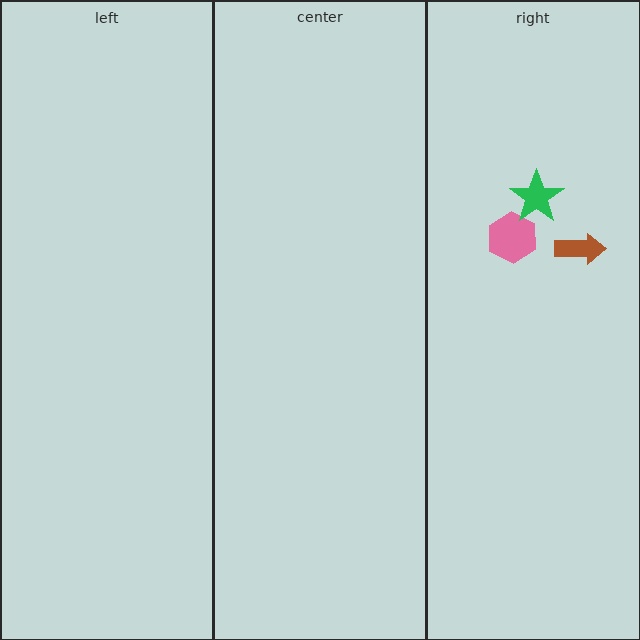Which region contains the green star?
The right region.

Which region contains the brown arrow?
The right region.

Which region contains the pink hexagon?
The right region.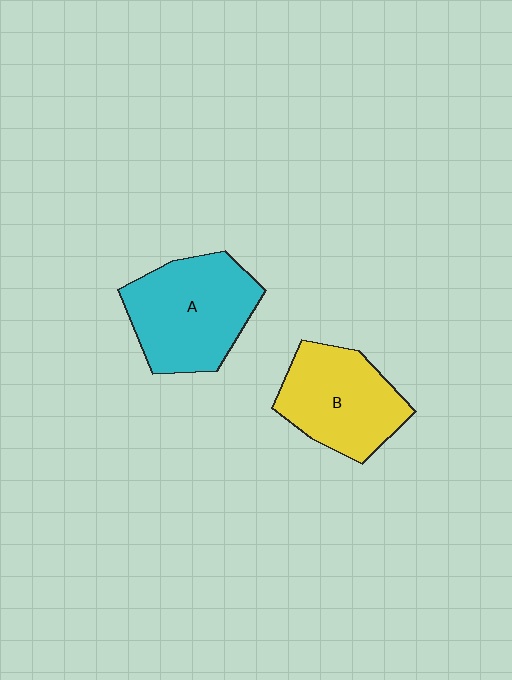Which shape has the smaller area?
Shape B (yellow).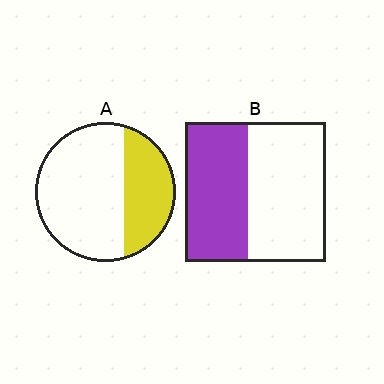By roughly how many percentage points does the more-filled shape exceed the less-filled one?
By roughly 10 percentage points (B over A).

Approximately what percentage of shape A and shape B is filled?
A is approximately 35% and B is approximately 45%.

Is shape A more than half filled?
No.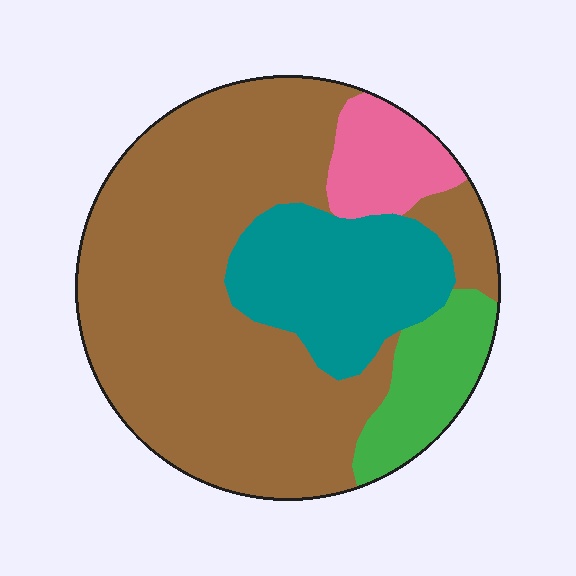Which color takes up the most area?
Brown, at roughly 60%.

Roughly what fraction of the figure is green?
Green takes up about one tenth (1/10) of the figure.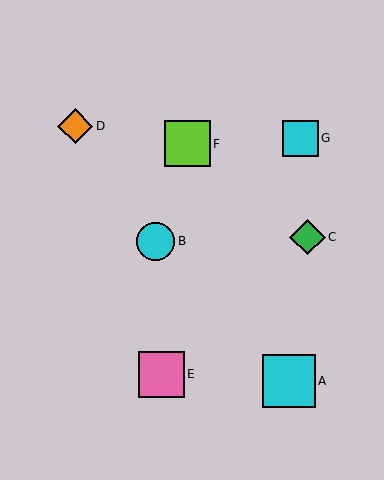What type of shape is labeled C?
Shape C is a green diamond.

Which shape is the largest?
The cyan square (labeled A) is the largest.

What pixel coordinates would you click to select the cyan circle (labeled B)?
Click at (156, 241) to select the cyan circle B.